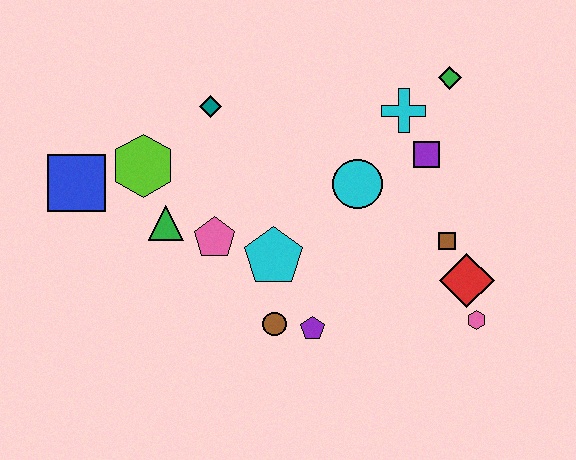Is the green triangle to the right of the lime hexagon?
Yes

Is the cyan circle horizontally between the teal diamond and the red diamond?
Yes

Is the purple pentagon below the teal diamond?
Yes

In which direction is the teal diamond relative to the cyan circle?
The teal diamond is to the left of the cyan circle.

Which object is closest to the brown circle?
The purple pentagon is closest to the brown circle.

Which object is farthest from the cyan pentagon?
The green diamond is farthest from the cyan pentagon.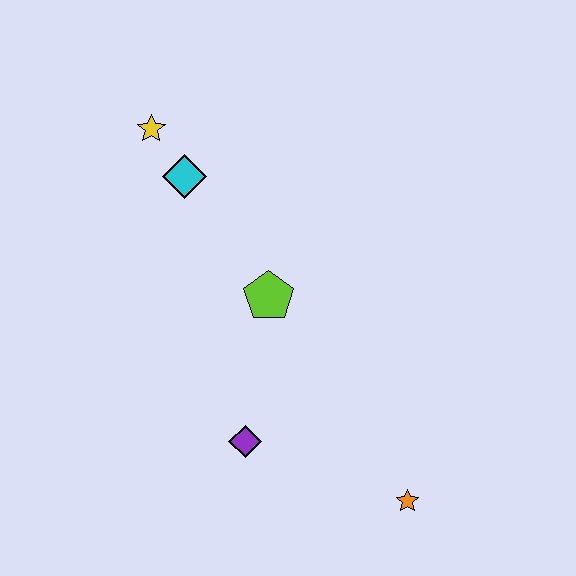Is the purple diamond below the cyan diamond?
Yes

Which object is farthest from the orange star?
The yellow star is farthest from the orange star.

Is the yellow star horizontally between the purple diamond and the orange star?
No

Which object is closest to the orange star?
The purple diamond is closest to the orange star.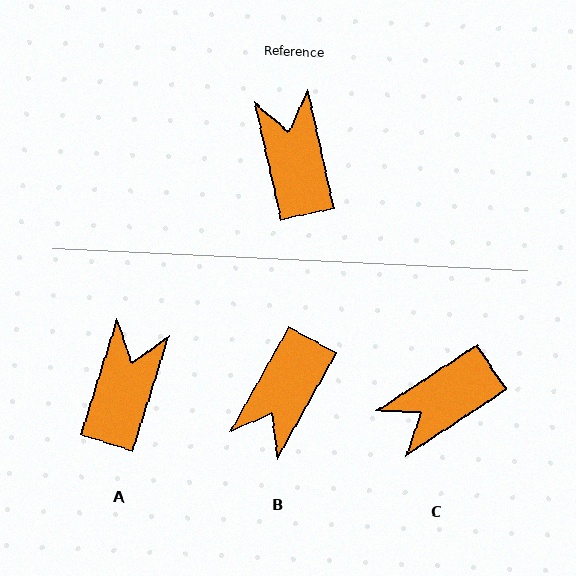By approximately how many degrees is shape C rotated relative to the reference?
Approximately 111 degrees counter-clockwise.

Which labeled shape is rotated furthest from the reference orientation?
B, about 138 degrees away.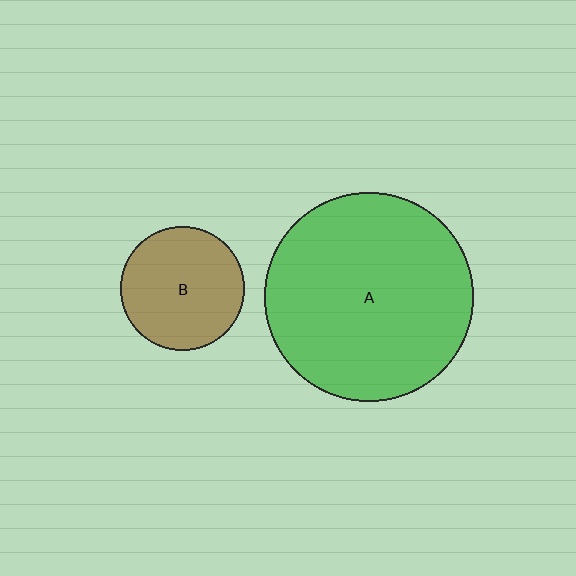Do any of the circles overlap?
No, none of the circles overlap.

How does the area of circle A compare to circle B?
Approximately 2.9 times.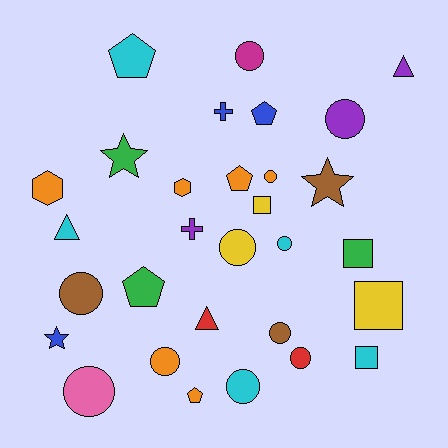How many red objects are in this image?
There are 2 red objects.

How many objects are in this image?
There are 30 objects.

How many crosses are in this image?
There are 2 crosses.